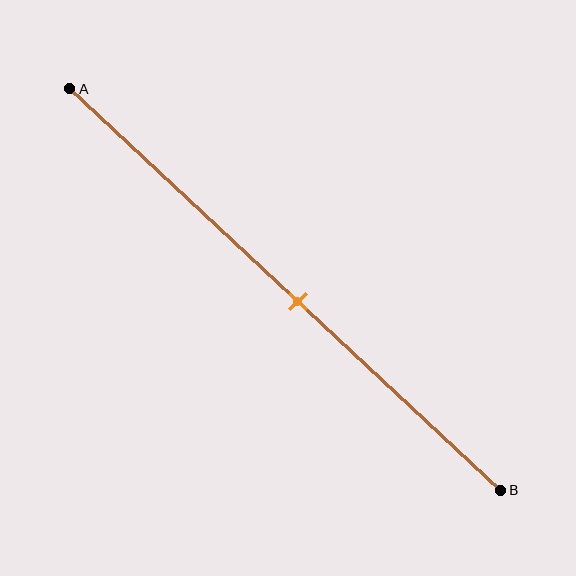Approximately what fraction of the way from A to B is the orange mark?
The orange mark is approximately 55% of the way from A to B.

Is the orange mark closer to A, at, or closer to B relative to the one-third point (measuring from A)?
The orange mark is closer to point B than the one-third point of segment AB.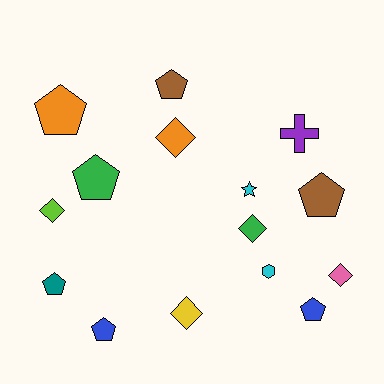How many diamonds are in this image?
There are 5 diamonds.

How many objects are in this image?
There are 15 objects.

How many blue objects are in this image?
There are 2 blue objects.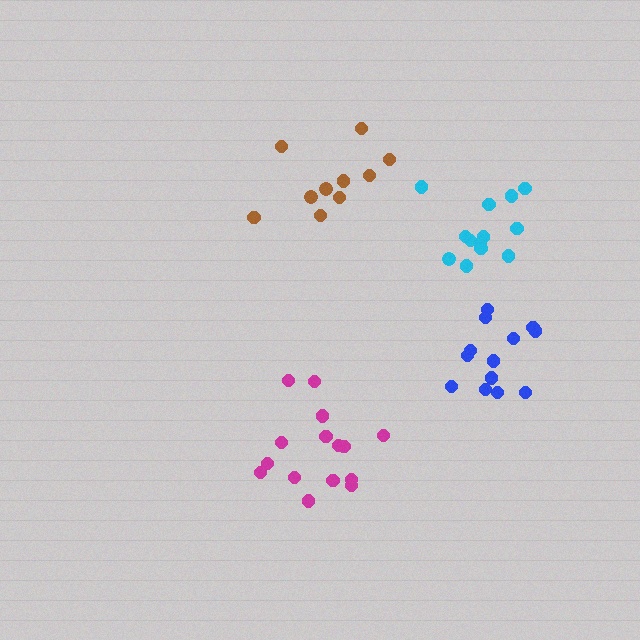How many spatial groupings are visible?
There are 4 spatial groupings.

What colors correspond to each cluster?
The clusters are colored: magenta, brown, cyan, blue.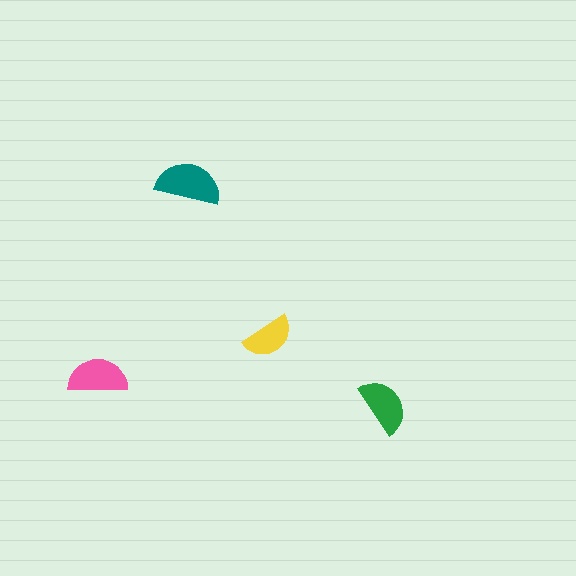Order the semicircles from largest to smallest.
the teal one, the pink one, the green one, the yellow one.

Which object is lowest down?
The green semicircle is bottommost.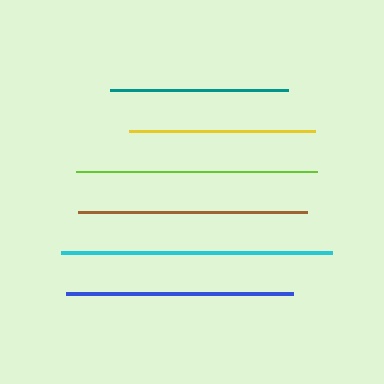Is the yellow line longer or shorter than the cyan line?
The cyan line is longer than the yellow line.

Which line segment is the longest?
The cyan line is the longest at approximately 272 pixels.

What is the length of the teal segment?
The teal segment is approximately 178 pixels long.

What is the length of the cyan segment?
The cyan segment is approximately 272 pixels long.